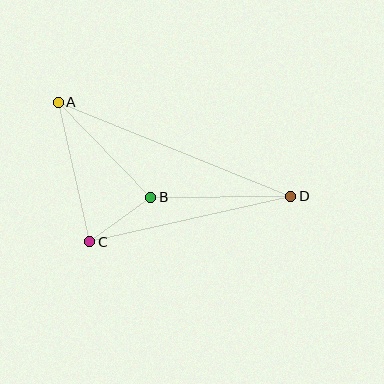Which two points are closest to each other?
Points B and C are closest to each other.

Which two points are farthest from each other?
Points A and D are farthest from each other.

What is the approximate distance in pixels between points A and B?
The distance between A and B is approximately 132 pixels.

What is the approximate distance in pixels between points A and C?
The distance between A and C is approximately 143 pixels.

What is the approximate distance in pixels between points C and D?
The distance between C and D is approximately 206 pixels.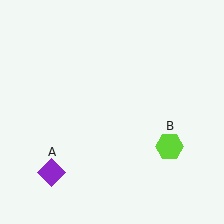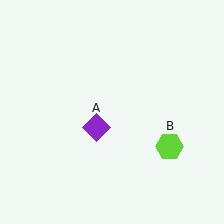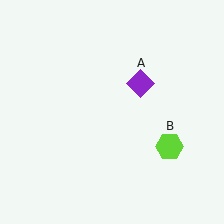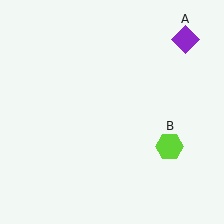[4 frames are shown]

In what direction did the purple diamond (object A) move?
The purple diamond (object A) moved up and to the right.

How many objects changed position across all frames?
1 object changed position: purple diamond (object A).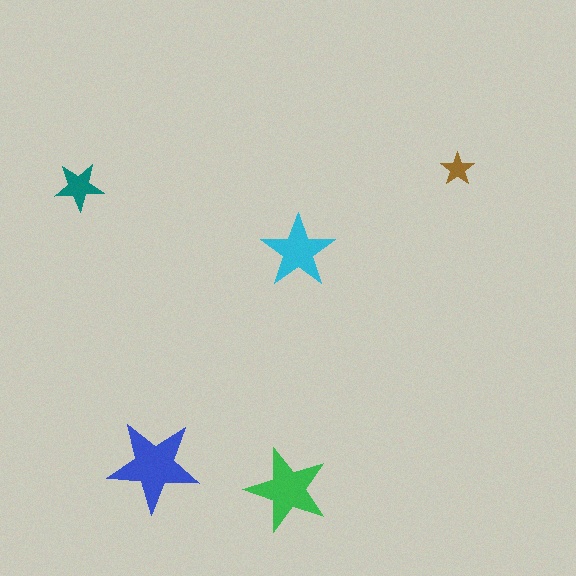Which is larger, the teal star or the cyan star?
The cyan one.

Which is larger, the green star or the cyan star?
The green one.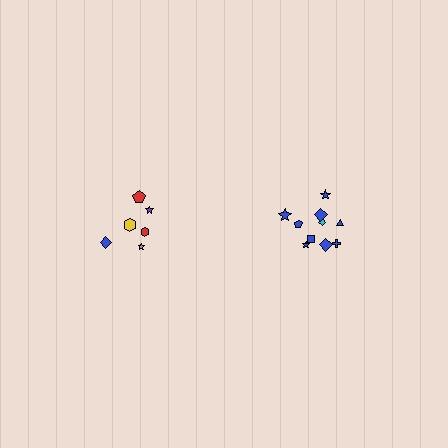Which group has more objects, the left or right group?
The right group.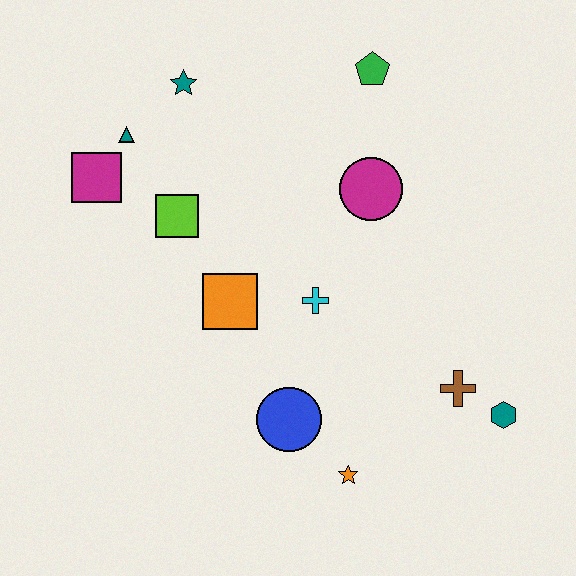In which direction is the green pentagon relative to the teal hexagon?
The green pentagon is above the teal hexagon.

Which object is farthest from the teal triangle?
The teal hexagon is farthest from the teal triangle.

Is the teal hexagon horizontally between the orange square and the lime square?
No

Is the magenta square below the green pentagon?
Yes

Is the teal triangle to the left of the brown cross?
Yes